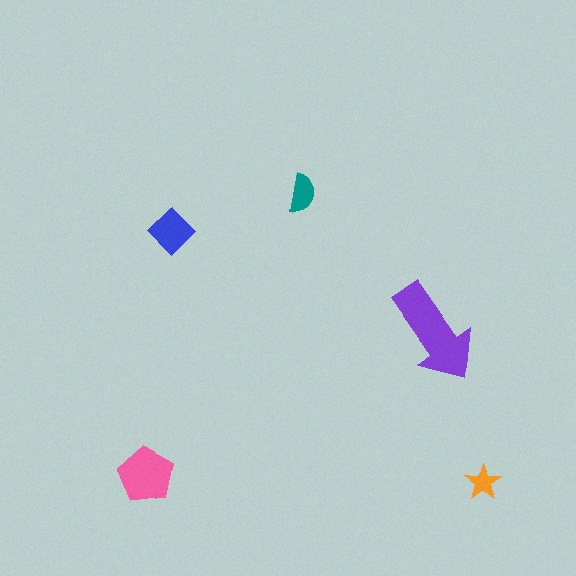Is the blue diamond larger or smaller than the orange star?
Larger.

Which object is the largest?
The purple arrow.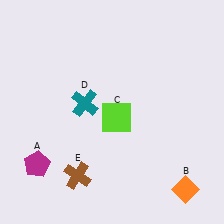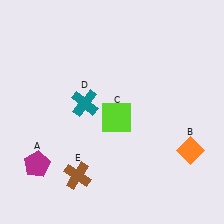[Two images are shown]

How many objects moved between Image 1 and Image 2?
1 object moved between the two images.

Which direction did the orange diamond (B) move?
The orange diamond (B) moved up.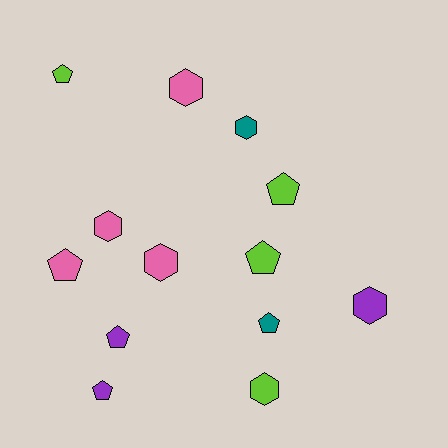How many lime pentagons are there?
There are 3 lime pentagons.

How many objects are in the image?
There are 13 objects.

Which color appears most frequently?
Pink, with 4 objects.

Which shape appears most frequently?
Pentagon, with 7 objects.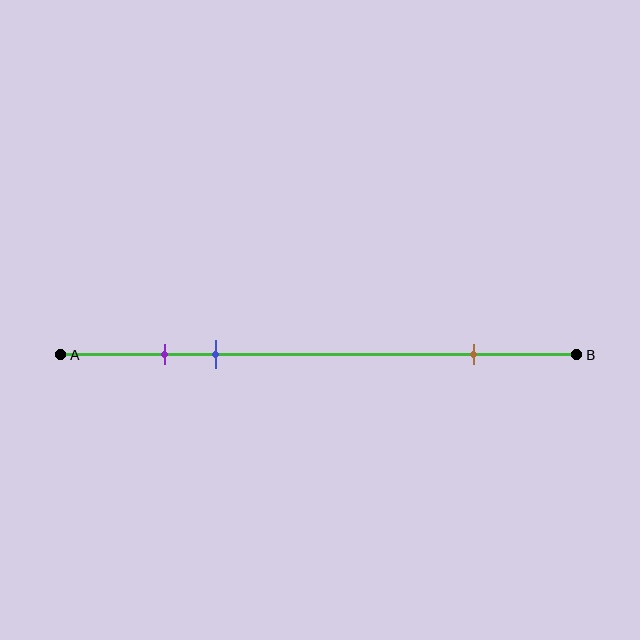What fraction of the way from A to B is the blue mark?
The blue mark is approximately 30% (0.3) of the way from A to B.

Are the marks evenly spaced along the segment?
No, the marks are not evenly spaced.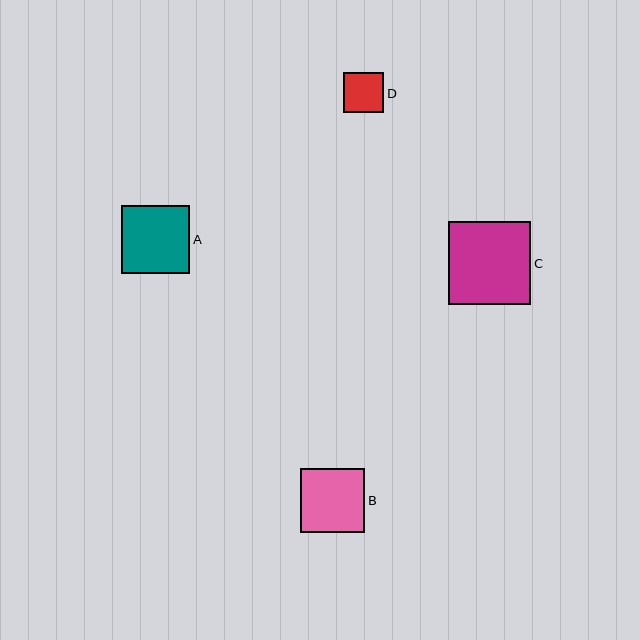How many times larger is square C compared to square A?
Square C is approximately 1.2 times the size of square A.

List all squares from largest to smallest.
From largest to smallest: C, A, B, D.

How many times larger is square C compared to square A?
Square C is approximately 1.2 times the size of square A.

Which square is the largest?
Square C is the largest with a size of approximately 83 pixels.